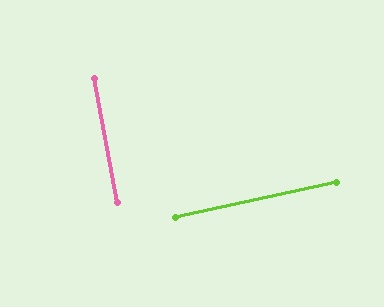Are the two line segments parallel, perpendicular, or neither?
Perpendicular — they meet at approximately 88°.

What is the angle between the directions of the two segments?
Approximately 88 degrees.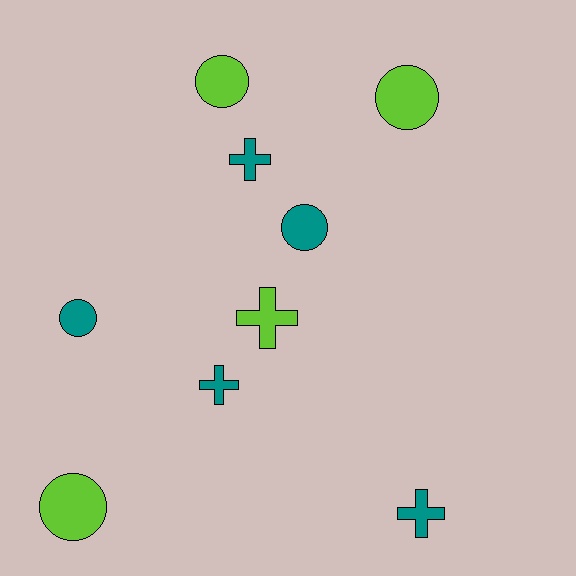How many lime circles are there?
There are 3 lime circles.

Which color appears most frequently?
Teal, with 5 objects.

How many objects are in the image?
There are 9 objects.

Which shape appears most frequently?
Circle, with 5 objects.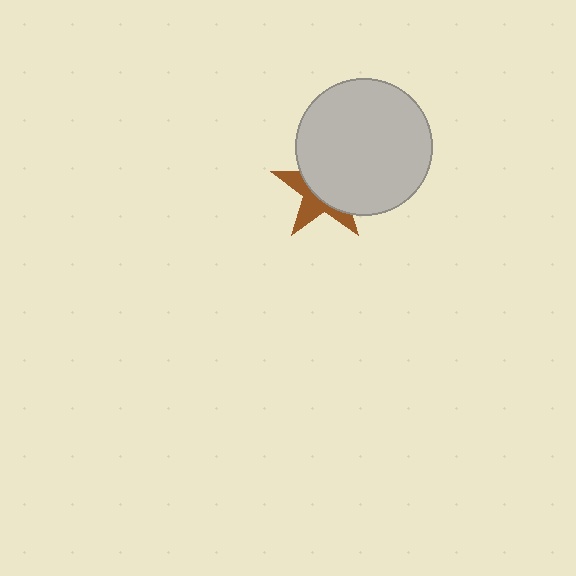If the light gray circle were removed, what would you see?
You would see the complete brown star.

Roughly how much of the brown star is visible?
A small part of it is visible (roughly 39%).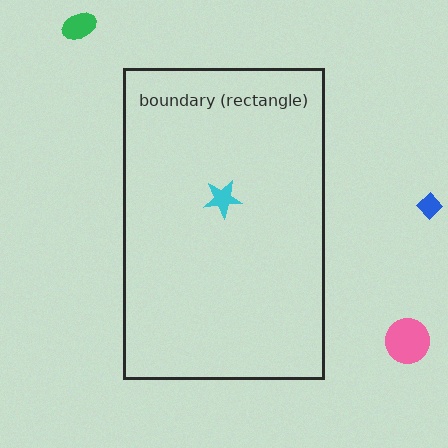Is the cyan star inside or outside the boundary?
Inside.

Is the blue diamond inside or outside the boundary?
Outside.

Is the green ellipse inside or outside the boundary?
Outside.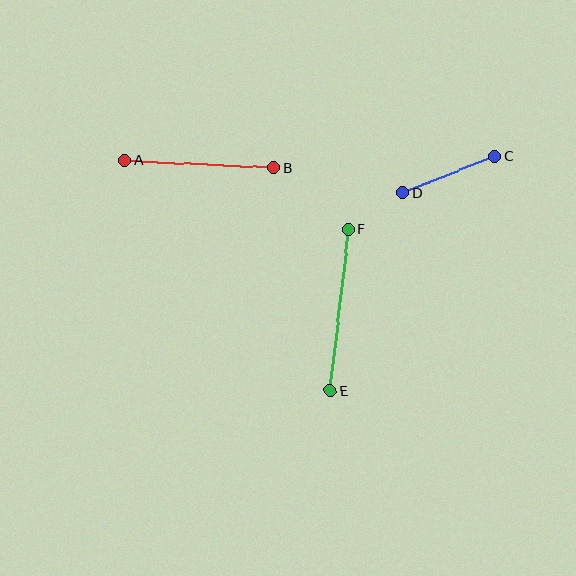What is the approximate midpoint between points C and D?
The midpoint is at approximately (449, 175) pixels.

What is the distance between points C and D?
The distance is approximately 99 pixels.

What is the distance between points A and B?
The distance is approximately 149 pixels.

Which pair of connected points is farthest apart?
Points E and F are farthest apart.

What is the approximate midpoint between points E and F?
The midpoint is at approximately (339, 310) pixels.